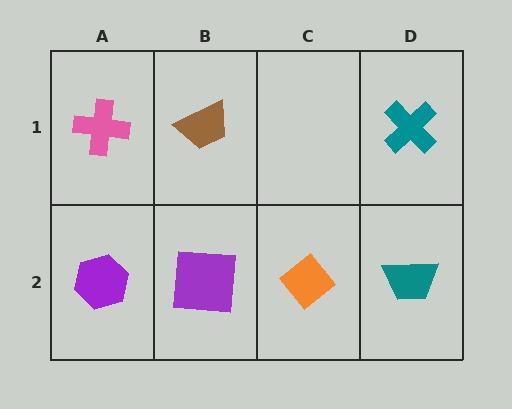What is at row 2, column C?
An orange diamond.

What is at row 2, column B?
A purple square.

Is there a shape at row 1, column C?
No, that cell is empty.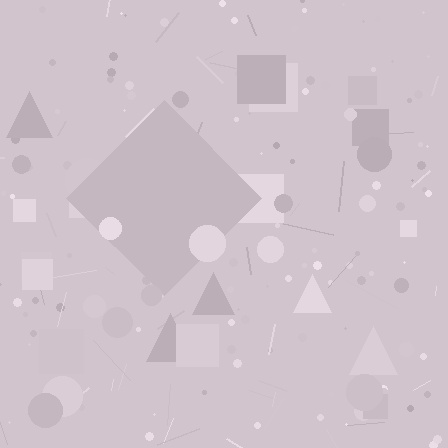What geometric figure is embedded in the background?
A diamond is embedded in the background.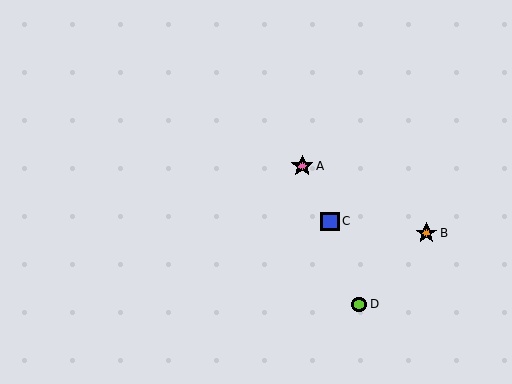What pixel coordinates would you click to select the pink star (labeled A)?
Click at (302, 166) to select the pink star A.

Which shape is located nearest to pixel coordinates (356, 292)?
The lime circle (labeled D) at (359, 304) is nearest to that location.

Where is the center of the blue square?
The center of the blue square is at (330, 221).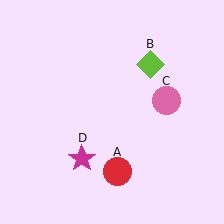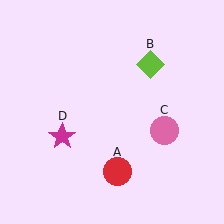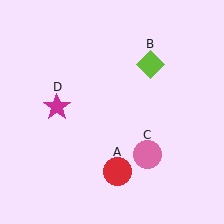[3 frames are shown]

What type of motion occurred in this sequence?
The pink circle (object C), magenta star (object D) rotated clockwise around the center of the scene.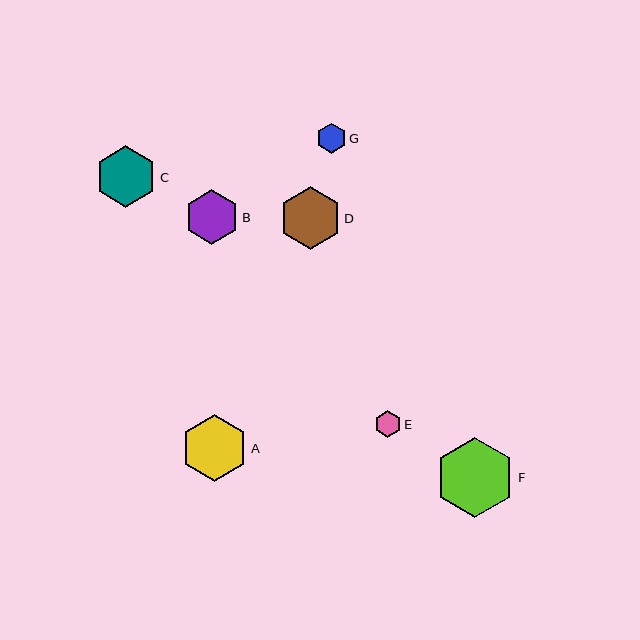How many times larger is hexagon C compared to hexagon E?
Hexagon C is approximately 2.3 times the size of hexagon E.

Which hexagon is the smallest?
Hexagon E is the smallest with a size of approximately 26 pixels.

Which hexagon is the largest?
Hexagon F is the largest with a size of approximately 80 pixels.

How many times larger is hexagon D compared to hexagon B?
Hexagon D is approximately 1.1 times the size of hexagon B.